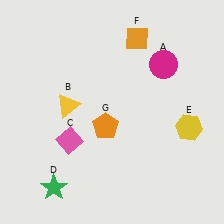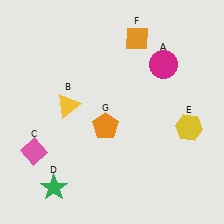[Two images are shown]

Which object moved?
The pink diamond (C) moved left.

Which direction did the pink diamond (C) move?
The pink diamond (C) moved left.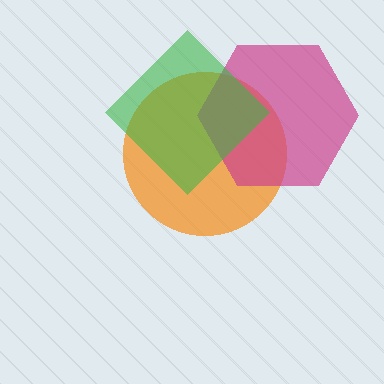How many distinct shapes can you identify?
There are 3 distinct shapes: an orange circle, a magenta hexagon, a green diamond.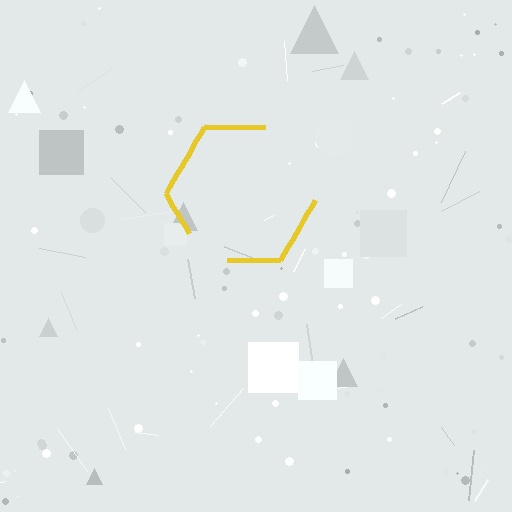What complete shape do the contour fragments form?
The contour fragments form a hexagon.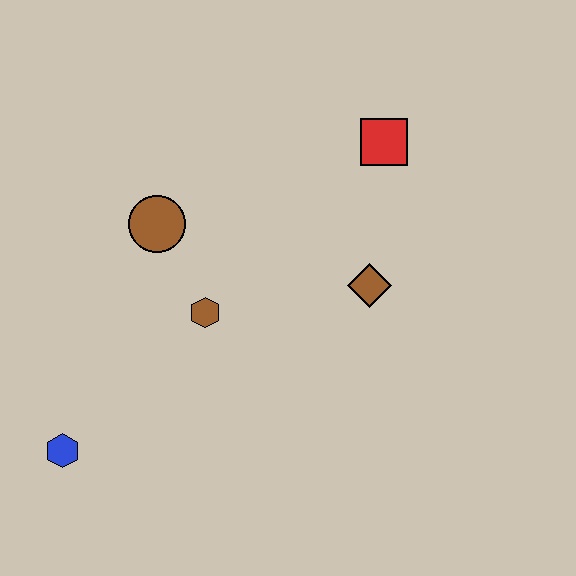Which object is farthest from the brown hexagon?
The red square is farthest from the brown hexagon.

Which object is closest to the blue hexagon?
The brown hexagon is closest to the blue hexagon.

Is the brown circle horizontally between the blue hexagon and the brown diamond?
Yes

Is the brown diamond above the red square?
No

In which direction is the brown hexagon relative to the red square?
The brown hexagon is to the left of the red square.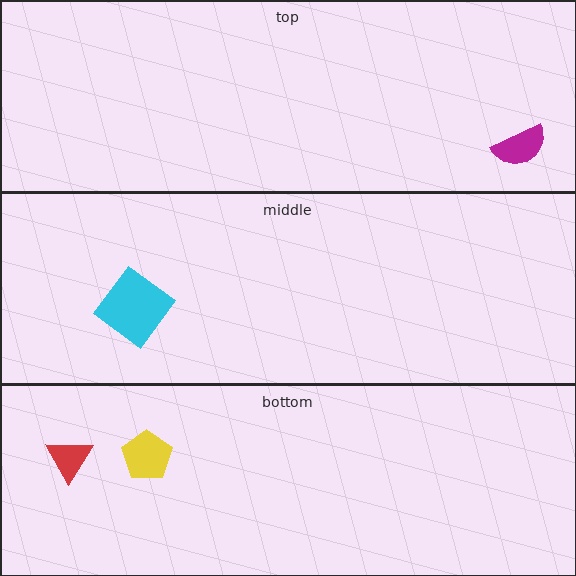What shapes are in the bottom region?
The yellow pentagon, the red triangle.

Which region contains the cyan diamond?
The middle region.